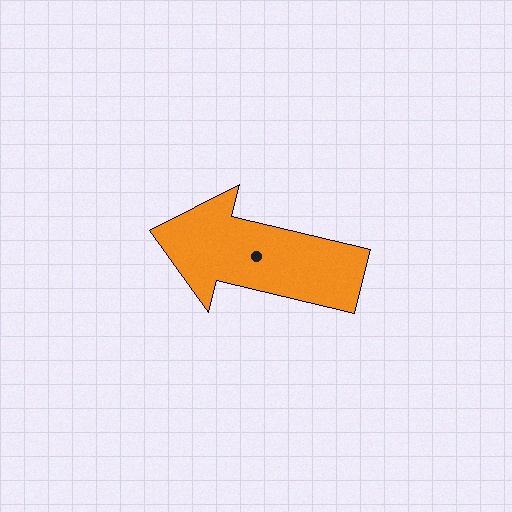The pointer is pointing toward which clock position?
Roughly 9 o'clock.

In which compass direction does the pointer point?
West.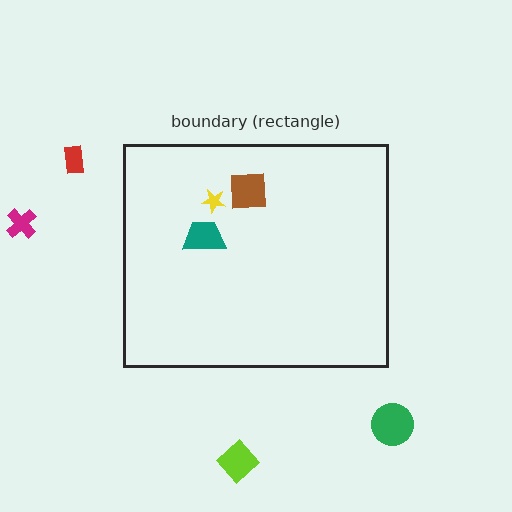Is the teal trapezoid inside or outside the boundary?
Inside.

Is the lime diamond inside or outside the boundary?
Outside.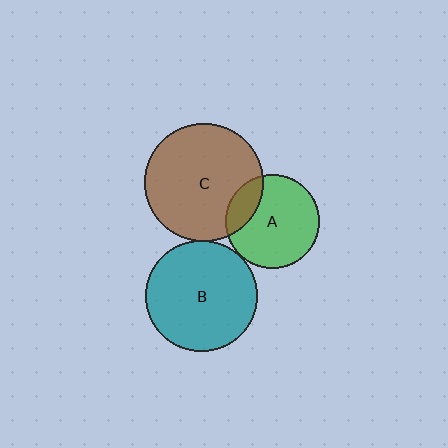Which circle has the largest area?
Circle C (brown).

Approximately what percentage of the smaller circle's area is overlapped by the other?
Approximately 20%.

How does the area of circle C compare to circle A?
Approximately 1.6 times.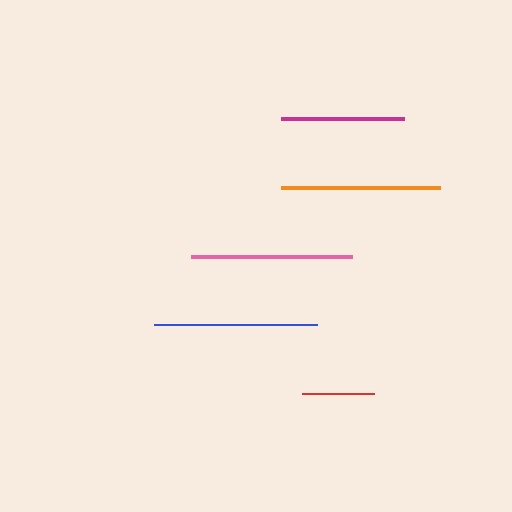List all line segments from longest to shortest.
From longest to shortest: blue, pink, orange, magenta, red.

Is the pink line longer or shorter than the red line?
The pink line is longer than the red line.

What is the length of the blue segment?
The blue segment is approximately 163 pixels long.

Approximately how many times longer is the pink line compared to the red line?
The pink line is approximately 2.2 times the length of the red line.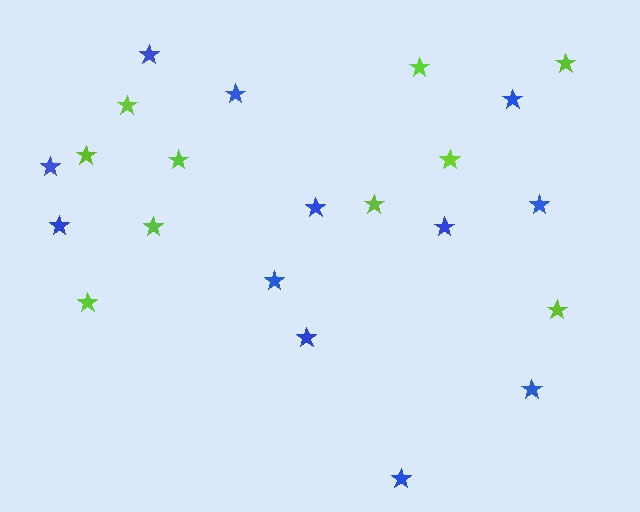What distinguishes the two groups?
There are 2 groups: one group of blue stars (12) and one group of lime stars (10).